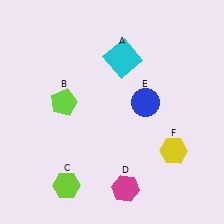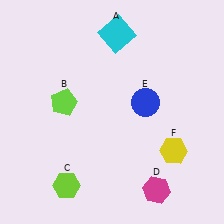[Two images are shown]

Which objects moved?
The objects that moved are: the cyan square (A), the magenta hexagon (D).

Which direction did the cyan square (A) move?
The cyan square (A) moved up.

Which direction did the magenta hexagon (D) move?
The magenta hexagon (D) moved right.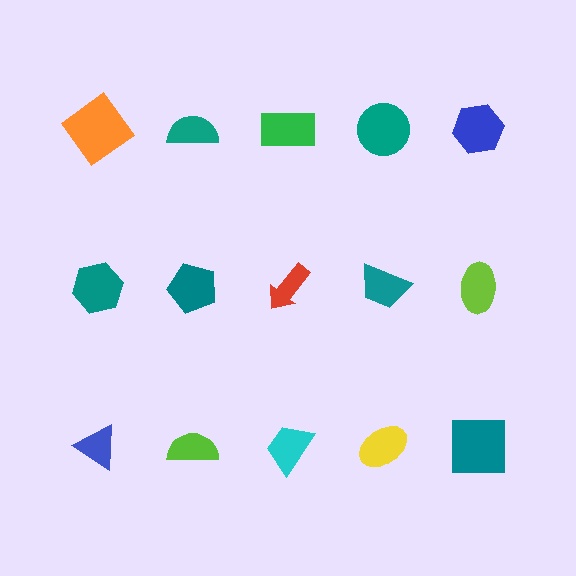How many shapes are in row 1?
5 shapes.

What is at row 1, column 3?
A green rectangle.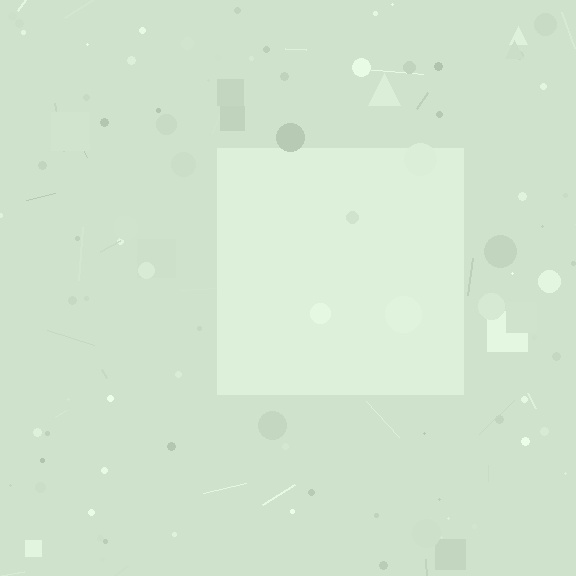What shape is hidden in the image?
A square is hidden in the image.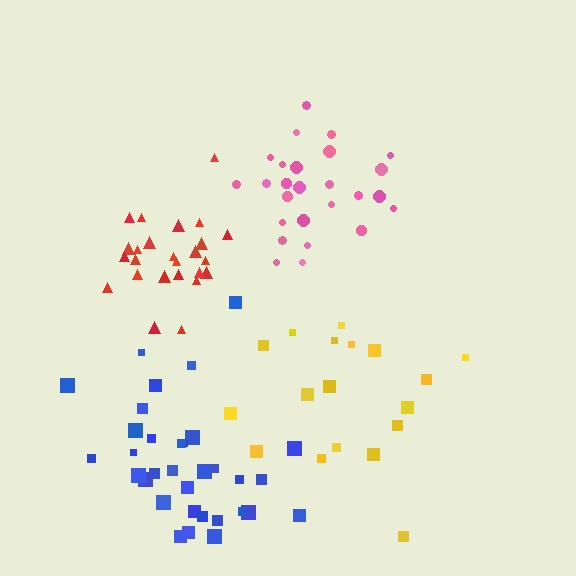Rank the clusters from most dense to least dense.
pink, red, blue, yellow.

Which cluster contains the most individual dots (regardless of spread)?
Blue (33).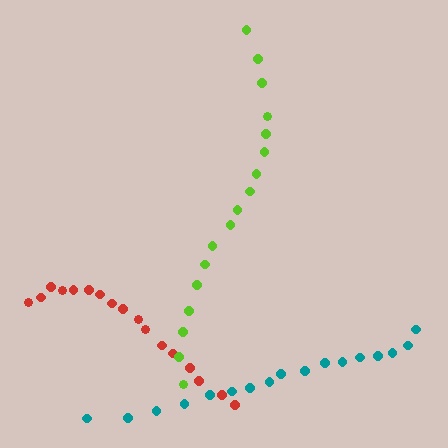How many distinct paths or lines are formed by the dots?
There are 3 distinct paths.